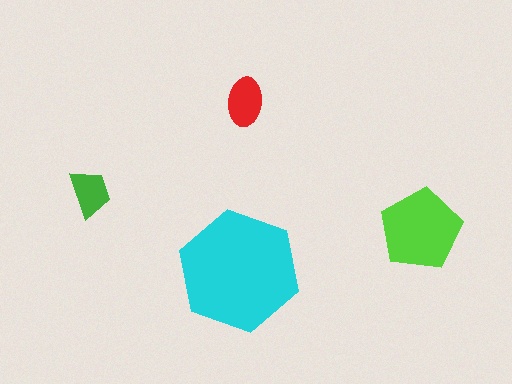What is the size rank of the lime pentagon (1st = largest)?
2nd.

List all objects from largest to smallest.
The cyan hexagon, the lime pentagon, the red ellipse, the green trapezoid.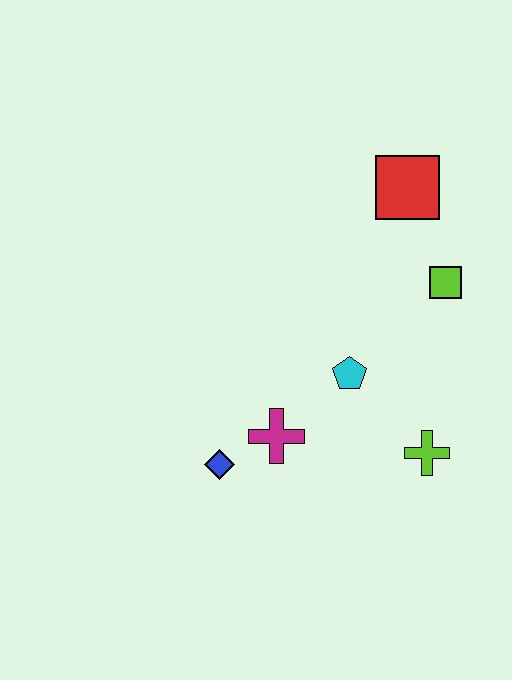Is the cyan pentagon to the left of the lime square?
Yes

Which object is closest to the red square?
The lime square is closest to the red square.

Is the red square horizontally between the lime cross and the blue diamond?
Yes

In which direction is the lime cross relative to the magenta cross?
The lime cross is to the right of the magenta cross.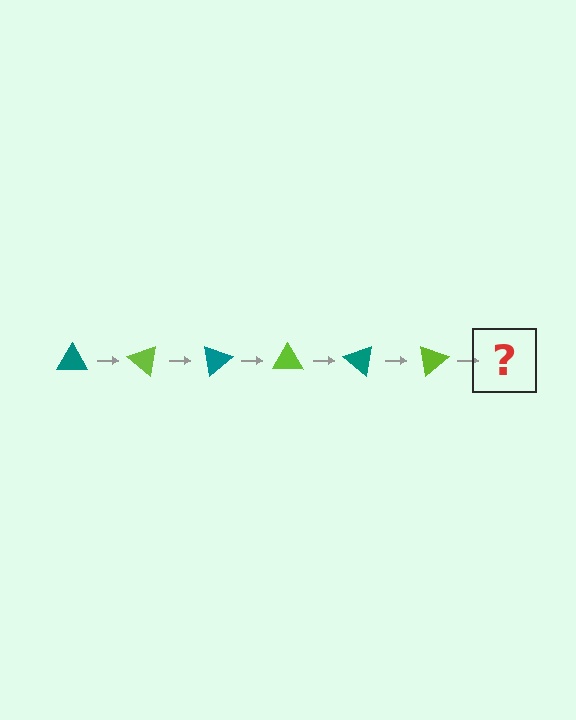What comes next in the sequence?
The next element should be a teal triangle, rotated 240 degrees from the start.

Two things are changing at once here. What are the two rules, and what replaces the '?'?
The two rules are that it rotates 40 degrees each step and the color cycles through teal and lime. The '?' should be a teal triangle, rotated 240 degrees from the start.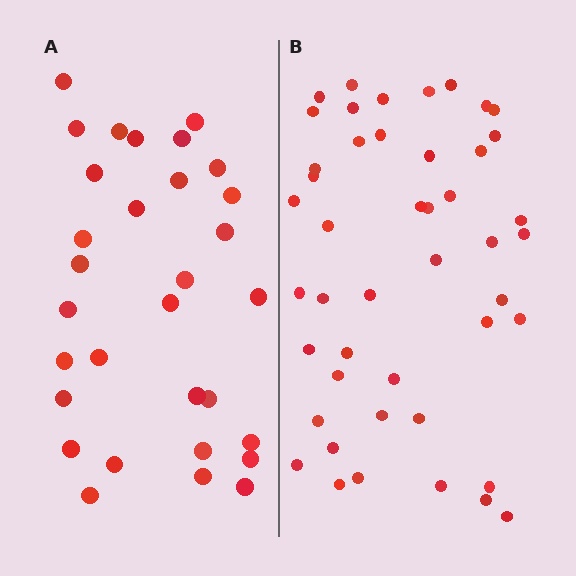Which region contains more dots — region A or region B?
Region B (the right region) has more dots.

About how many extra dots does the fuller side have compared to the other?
Region B has approximately 15 more dots than region A.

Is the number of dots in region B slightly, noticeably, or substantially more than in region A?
Region B has substantially more. The ratio is roughly 1.5 to 1.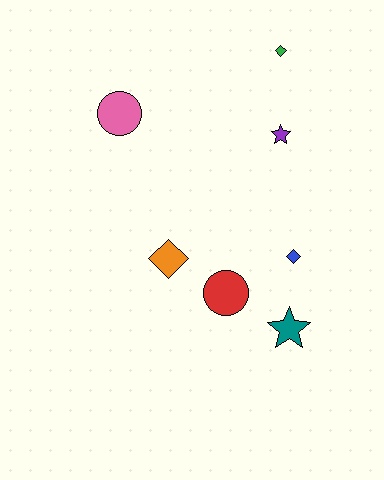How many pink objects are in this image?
There is 1 pink object.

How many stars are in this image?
There are 2 stars.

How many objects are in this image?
There are 7 objects.